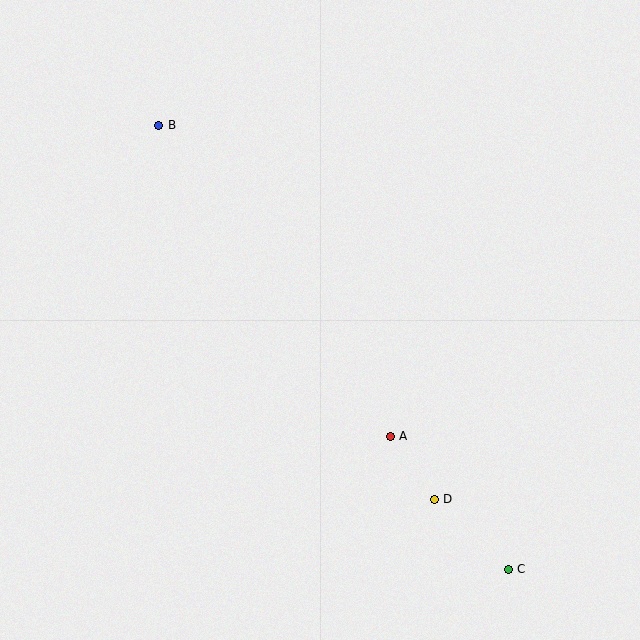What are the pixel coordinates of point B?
Point B is at (159, 125).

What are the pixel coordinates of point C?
Point C is at (508, 569).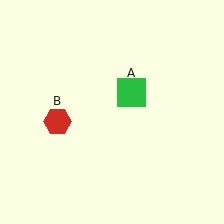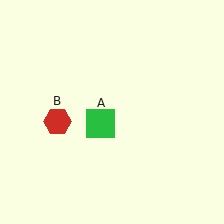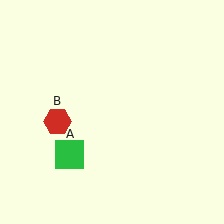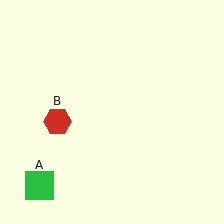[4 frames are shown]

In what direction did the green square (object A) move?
The green square (object A) moved down and to the left.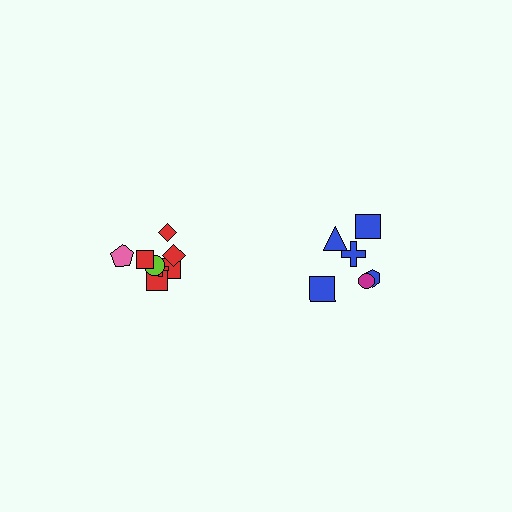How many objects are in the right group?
There are 6 objects.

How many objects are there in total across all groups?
There are 14 objects.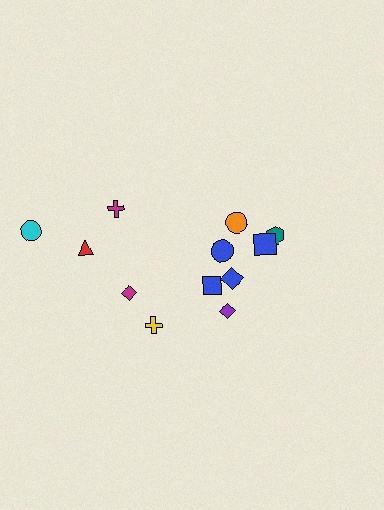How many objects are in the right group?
There are 7 objects.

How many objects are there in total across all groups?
There are 12 objects.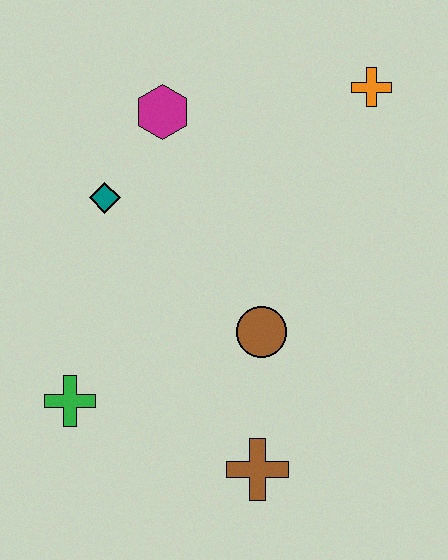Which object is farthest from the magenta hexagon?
The brown cross is farthest from the magenta hexagon.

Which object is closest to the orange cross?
The magenta hexagon is closest to the orange cross.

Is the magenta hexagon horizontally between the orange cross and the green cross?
Yes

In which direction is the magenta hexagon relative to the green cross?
The magenta hexagon is above the green cross.